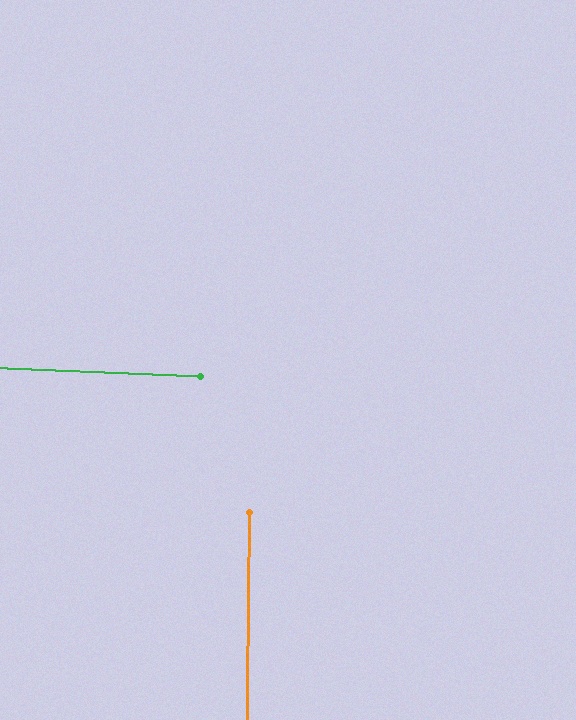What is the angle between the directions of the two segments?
Approximately 88 degrees.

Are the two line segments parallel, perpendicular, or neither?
Perpendicular — they meet at approximately 88°.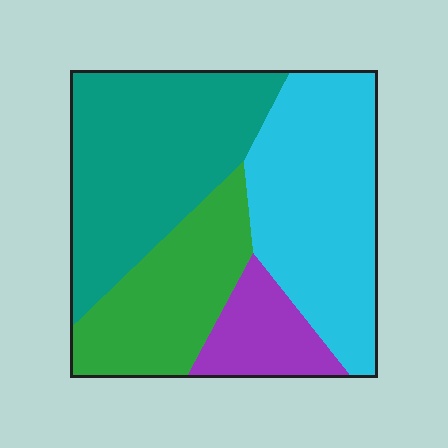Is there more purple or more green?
Green.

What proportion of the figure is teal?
Teal covers around 35% of the figure.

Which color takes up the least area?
Purple, at roughly 10%.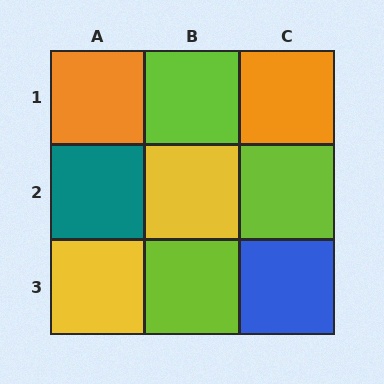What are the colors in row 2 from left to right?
Teal, yellow, lime.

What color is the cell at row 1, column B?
Lime.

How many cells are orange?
2 cells are orange.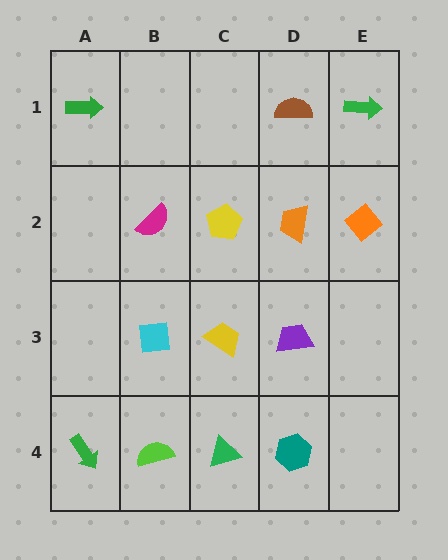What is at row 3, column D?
A purple trapezoid.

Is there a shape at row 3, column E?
No, that cell is empty.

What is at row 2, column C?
A yellow pentagon.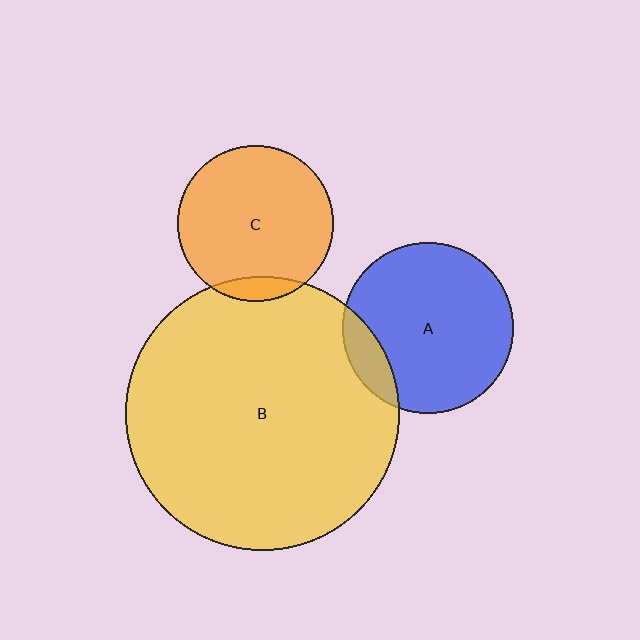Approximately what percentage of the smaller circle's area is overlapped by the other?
Approximately 15%.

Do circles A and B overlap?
Yes.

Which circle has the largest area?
Circle B (yellow).